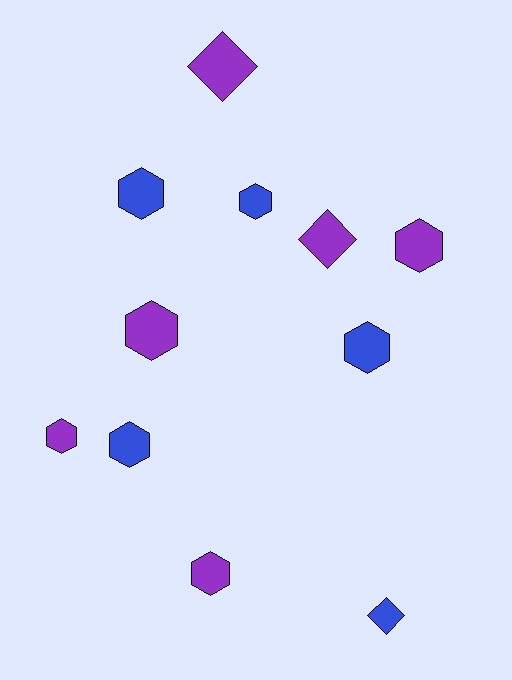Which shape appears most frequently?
Hexagon, with 8 objects.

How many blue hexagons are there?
There are 4 blue hexagons.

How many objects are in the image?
There are 11 objects.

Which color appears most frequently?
Purple, with 6 objects.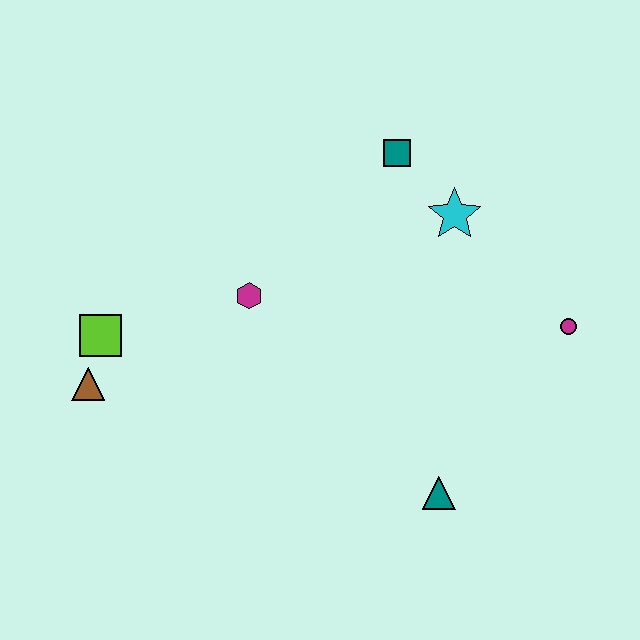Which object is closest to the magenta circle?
The cyan star is closest to the magenta circle.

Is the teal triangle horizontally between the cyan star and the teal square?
Yes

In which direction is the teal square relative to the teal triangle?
The teal square is above the teal triangle.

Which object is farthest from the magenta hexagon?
The magenta circle is farthest from the magenta hexagon.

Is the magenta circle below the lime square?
No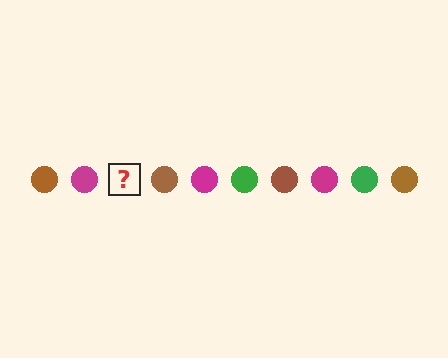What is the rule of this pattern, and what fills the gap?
The rule is that the pattern cycles through brown, magenta, green circles. The gap should be filled with a green circle.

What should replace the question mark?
The question mark should be replaced with a green circle.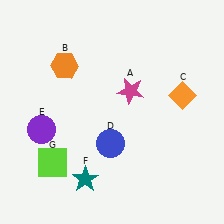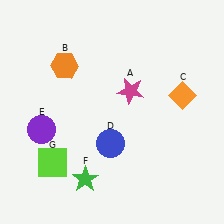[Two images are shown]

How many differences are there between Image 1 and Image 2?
There is 1 difference between the two images.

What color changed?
The star (F) changed from teal in Image 1 to green in Image 2.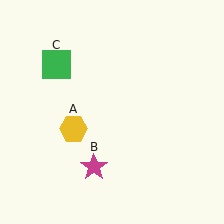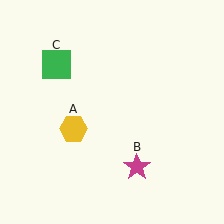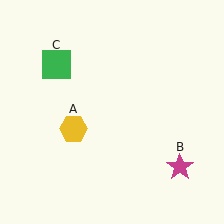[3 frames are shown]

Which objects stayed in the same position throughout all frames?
Yellow hexagon (object A) and green square (object C) remained stationary.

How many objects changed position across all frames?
1 object changed position: magenta star (object B).